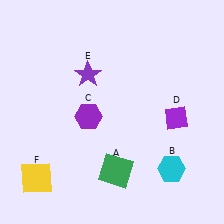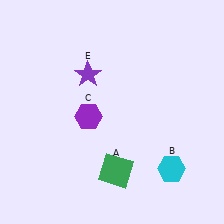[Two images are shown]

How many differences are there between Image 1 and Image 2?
There are 2 differences between the two images.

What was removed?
The yellow square (F), the purple diamond (D) were removed in Image 2.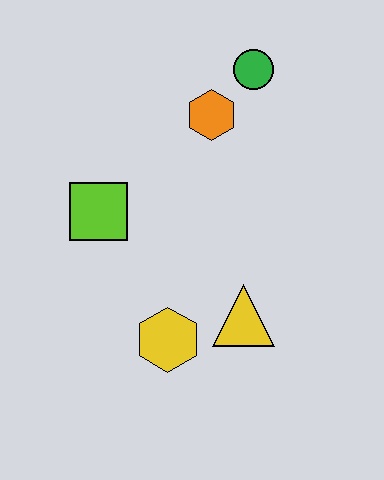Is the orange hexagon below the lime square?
No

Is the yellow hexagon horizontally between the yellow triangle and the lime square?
Yes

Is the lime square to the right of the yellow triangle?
No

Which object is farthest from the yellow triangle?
The green circle is farthest from the yellow triangle.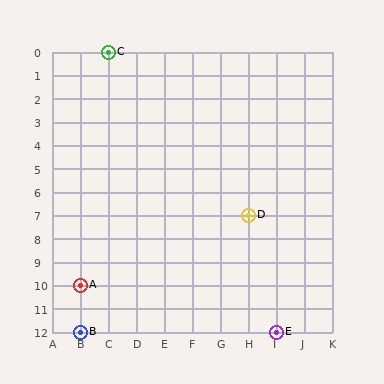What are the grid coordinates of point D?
Point D is at grid coordinates (H, 7).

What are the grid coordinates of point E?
Point E is at grid coordinates (I, 12).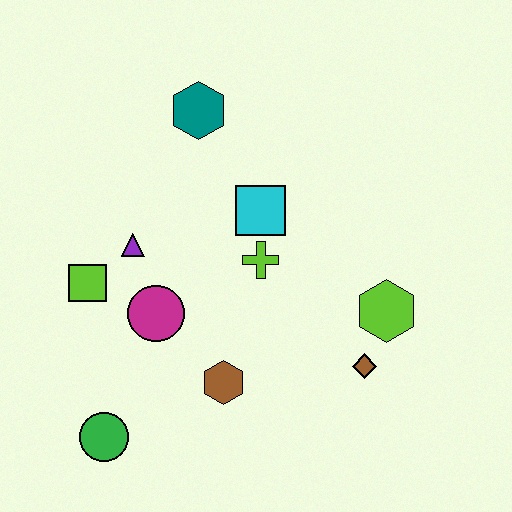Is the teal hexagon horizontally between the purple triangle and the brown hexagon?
Yes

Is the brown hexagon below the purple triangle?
Yes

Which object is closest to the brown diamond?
The lime hexagon is closest to the brown diamond.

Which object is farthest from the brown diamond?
The teal hexagon is farthest from the brown diamond.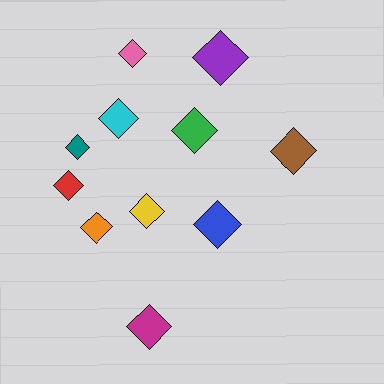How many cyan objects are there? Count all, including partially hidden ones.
There is 1 cyan object.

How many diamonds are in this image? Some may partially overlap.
There are 11 diamonds.